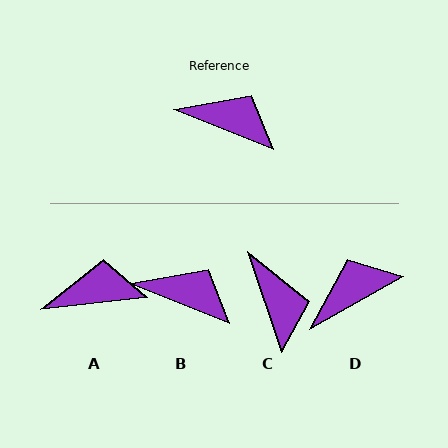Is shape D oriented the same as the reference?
No, it is off by about 51 degrees.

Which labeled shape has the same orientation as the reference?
B.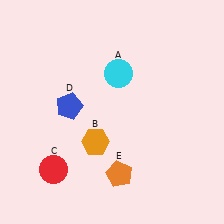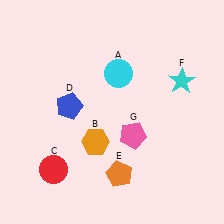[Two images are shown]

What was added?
A cyan star (F), a pink pentagon (G) were added in Image 2.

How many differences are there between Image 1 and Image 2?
There are 2 differences between the two images.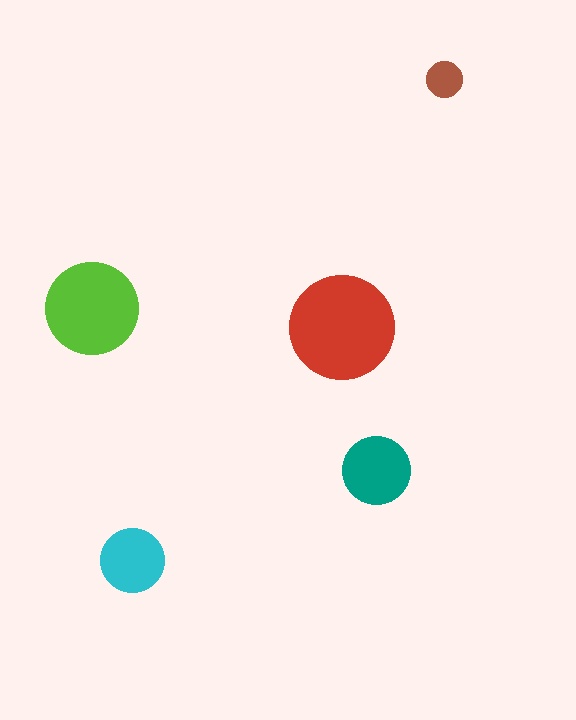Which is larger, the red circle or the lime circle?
The red one.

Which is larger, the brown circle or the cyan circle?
The cyan one.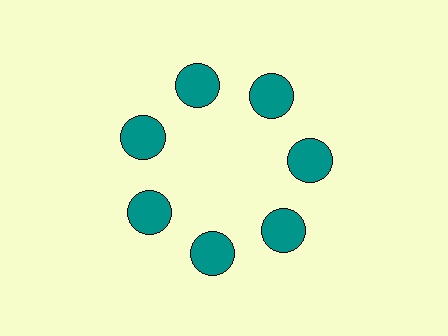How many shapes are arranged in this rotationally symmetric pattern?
There are 7 shapes, arranged in 7 groups of 1.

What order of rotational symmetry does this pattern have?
This pattern has 7-fold rotational symmetry.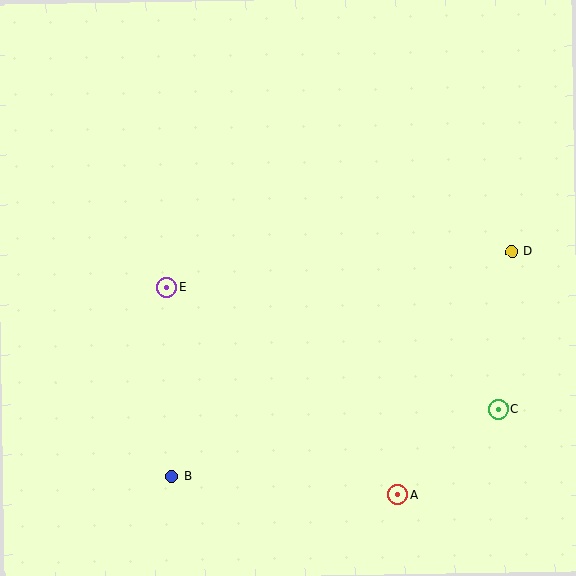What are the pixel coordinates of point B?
Point B is at (172, 476).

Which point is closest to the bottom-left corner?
Point B is closest to the bottom-left corner.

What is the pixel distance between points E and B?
The distance between E and B is 189 pixels.